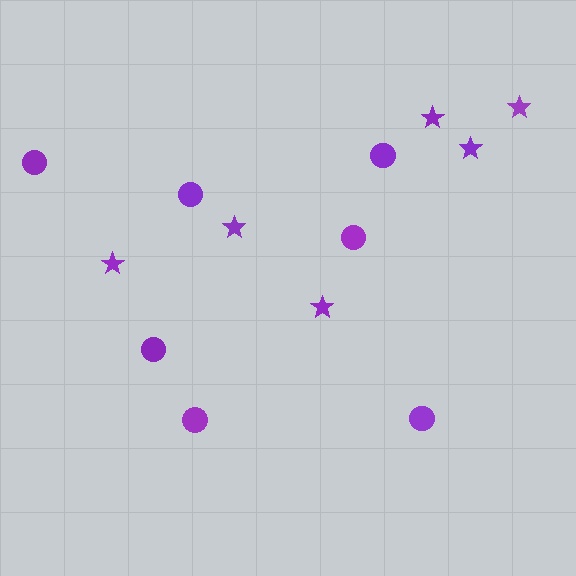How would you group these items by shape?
There are 2 groups: one group of stars (6) and one group of circles (7).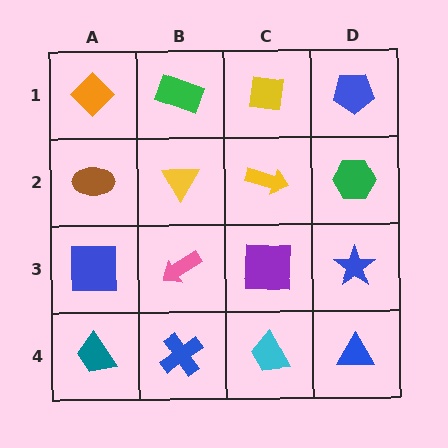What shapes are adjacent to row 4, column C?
A purple square (row 3, column C), a blue cross (row 4, column B), a blue triangle (row 4, column D).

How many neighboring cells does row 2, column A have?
3.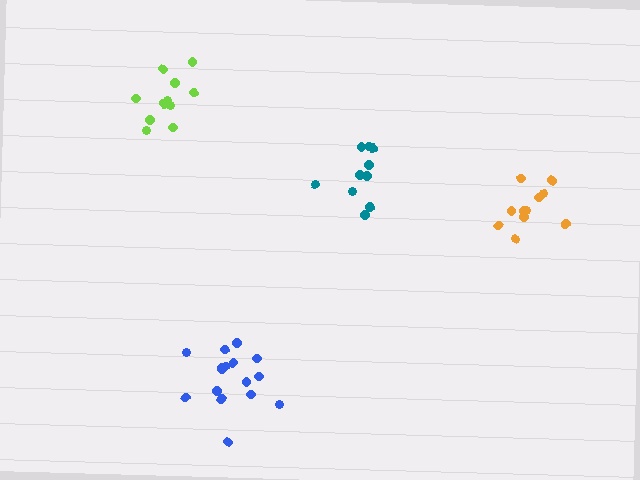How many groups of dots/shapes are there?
There are 4 groups.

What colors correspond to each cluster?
The clusters are colored: lime, teal, orange, blue.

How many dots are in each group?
Group 1: 11 dots, Group 2: 10 dots, Group 3: 11 dots, Group 4: 16 dots (48 total).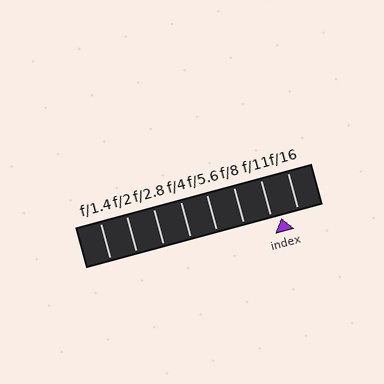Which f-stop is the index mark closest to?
The index mark is closest to f/11.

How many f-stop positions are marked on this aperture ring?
There are 8 f-stop positions marked.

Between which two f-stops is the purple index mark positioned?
The index mark is between f/11 and f/16.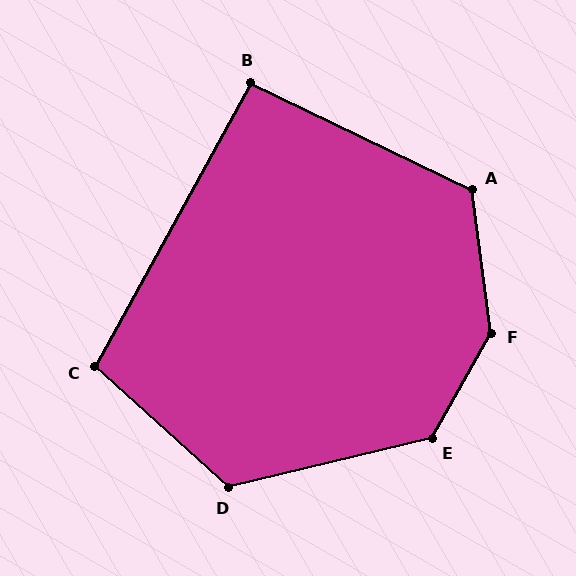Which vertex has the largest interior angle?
F, at approximately 143 degrees.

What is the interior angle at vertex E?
Approximately 133 degrees (obtuse).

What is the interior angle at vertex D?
Approximately 124 degrees (obtuse).